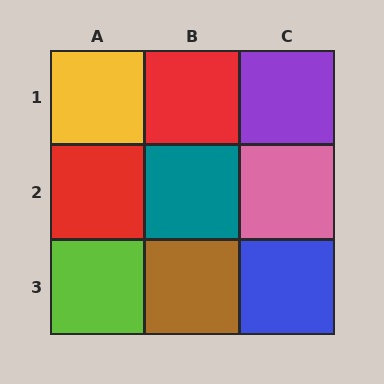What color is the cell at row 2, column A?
Red.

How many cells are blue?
1 cell is blue.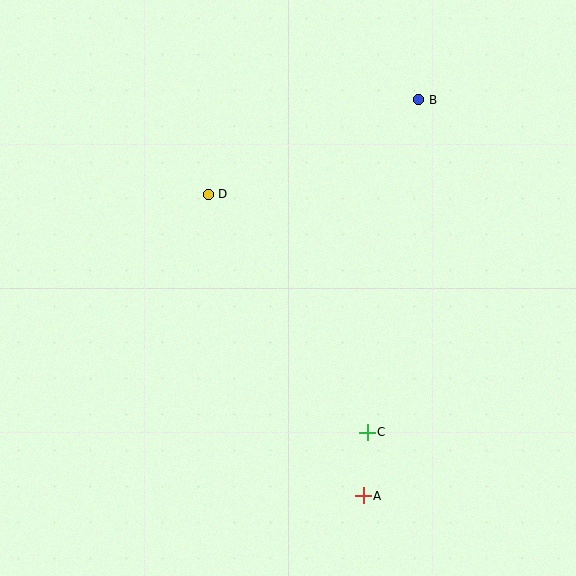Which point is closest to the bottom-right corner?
Point A is closest to the bottom-right corner.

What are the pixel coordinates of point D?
Point D is at (208, 195).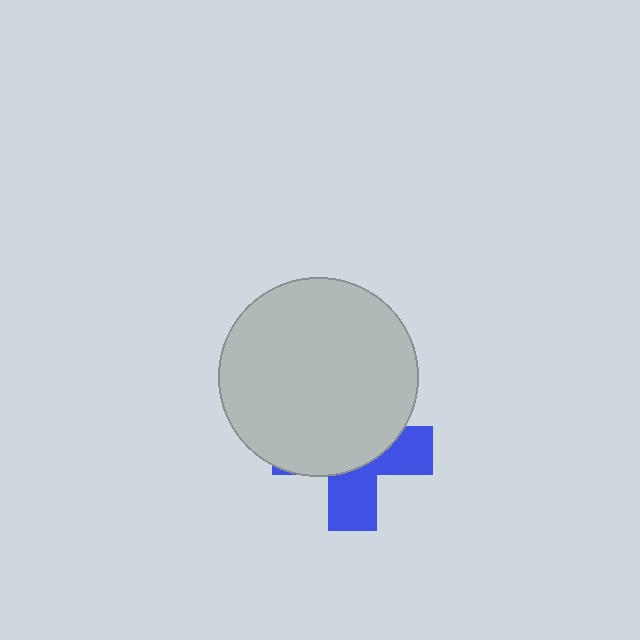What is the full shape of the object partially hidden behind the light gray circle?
The partially hidden object is a blue cross.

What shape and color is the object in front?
The object in front is a light gray circle.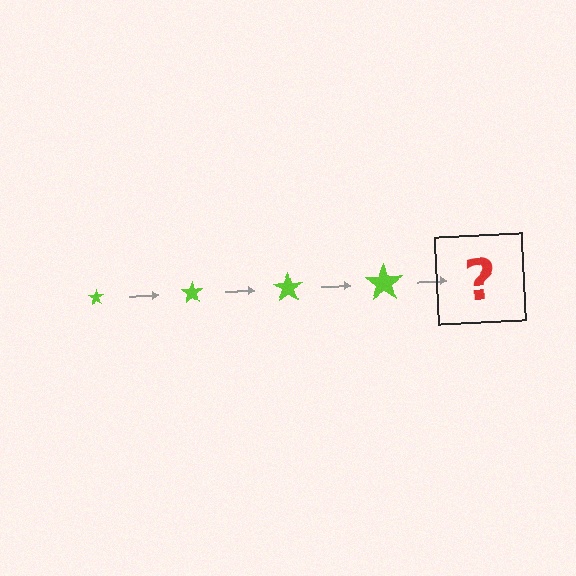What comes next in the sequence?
The next element should be a lime star, larger than the previous one.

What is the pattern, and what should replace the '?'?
The pattern is that the star gets progressively larger each step. The '?' should be a lime star, larger than the previous one.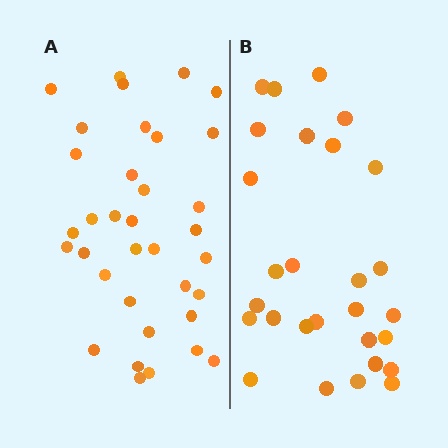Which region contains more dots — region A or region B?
Region A (the left region) has more dots.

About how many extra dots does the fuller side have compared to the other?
Region A has roughly 8 or so more dots than region B.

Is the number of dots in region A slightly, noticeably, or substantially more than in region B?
Region A has noticeably more, but not dramatically so. The ratio is roughly 1.2 to 1.